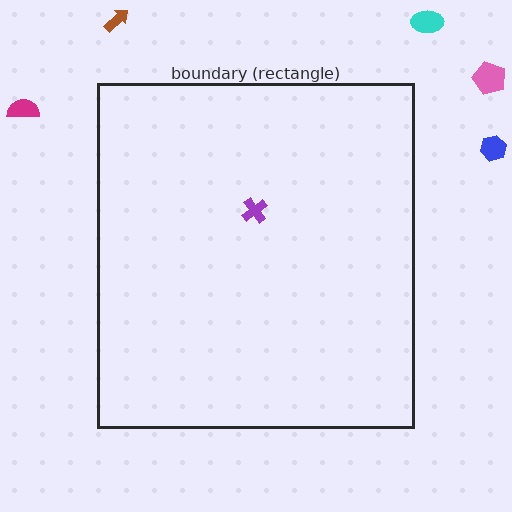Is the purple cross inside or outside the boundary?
Inside.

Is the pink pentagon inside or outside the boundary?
Outside.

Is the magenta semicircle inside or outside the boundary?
Outside.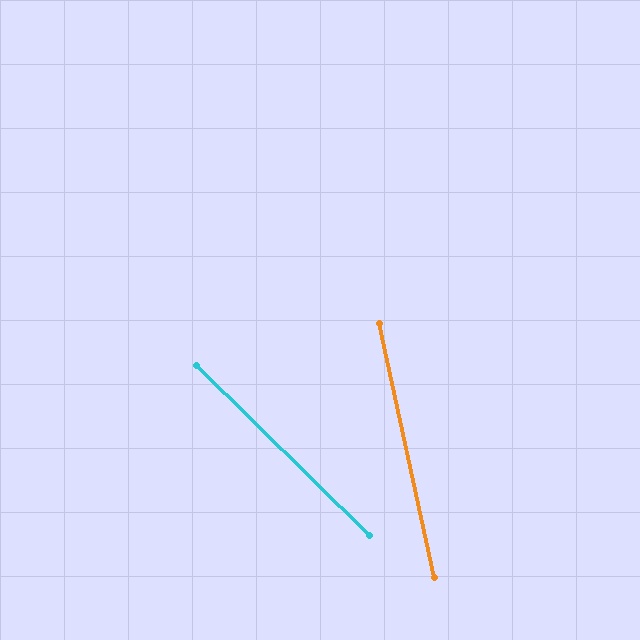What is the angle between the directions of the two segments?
Approximately 33 degrees.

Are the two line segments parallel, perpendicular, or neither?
Neither parallel nor perpendicular — they differ by about 33°.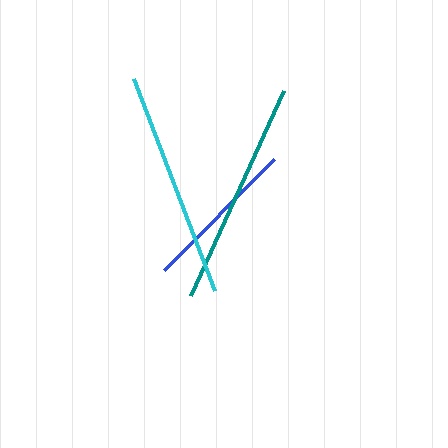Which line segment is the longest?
The cyan line is the longest at approximately 227 pixels.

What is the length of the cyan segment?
The cyan segment is approximately 227 pixels long.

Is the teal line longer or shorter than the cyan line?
The cyan line is longer than the teal line.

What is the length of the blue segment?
The blue segment is approximately 157 pixels long.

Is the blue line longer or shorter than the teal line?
The teal line is longer than the blue line.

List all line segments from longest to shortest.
From longest to shortest: cyan, teal, blue.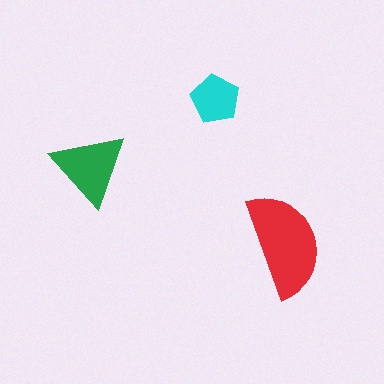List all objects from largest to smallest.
The red semicircle, the green triangle, the cyan pentagon.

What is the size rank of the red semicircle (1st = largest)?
1st.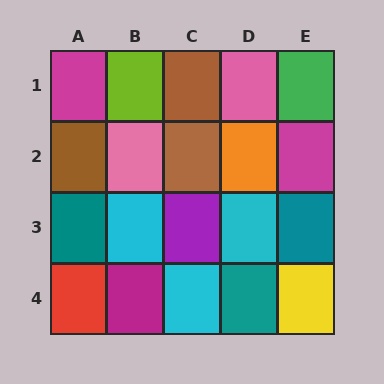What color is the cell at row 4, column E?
Yellow.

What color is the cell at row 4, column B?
Magenta.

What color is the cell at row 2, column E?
Magenta.